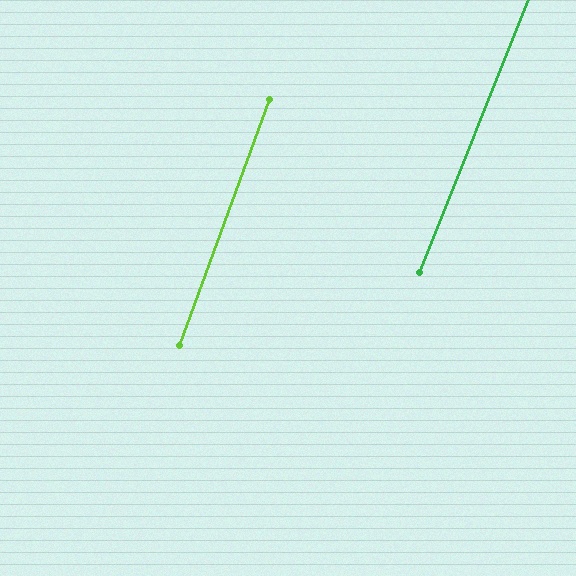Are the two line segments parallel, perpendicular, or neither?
Parallel — their directions differ by only 1.5°.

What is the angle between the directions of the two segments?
Approximately 2 degrees.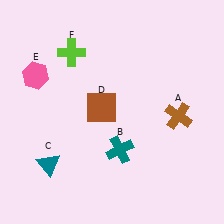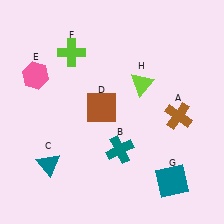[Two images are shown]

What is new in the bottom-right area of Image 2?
A teal square (G) was added in the bottom-right area of Image 2.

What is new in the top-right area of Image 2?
A lime triangle (H) was added in the top-right area of Image 2.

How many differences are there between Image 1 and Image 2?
There are 2 differences between the two images.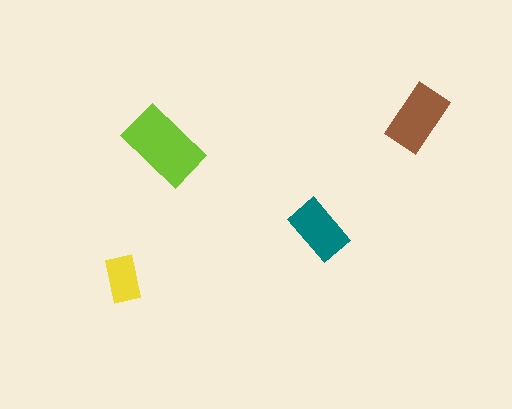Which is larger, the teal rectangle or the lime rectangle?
The lime one.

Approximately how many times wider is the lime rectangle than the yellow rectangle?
About 1.5 times wider.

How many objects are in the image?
There are 4 objects in the image.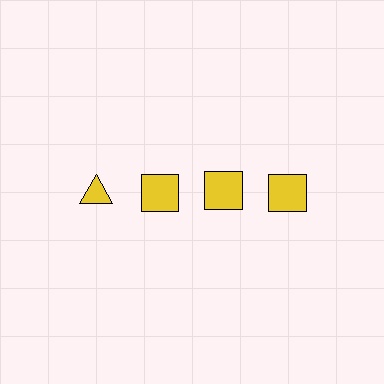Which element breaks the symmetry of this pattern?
The yellow triangle in the top row, leftmost column breaks the symmetry. All other shapes are yellow squares.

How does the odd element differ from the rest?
It has a different shape: triangle instead of square.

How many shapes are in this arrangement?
There are 4 shapes arranged in a grid pattern.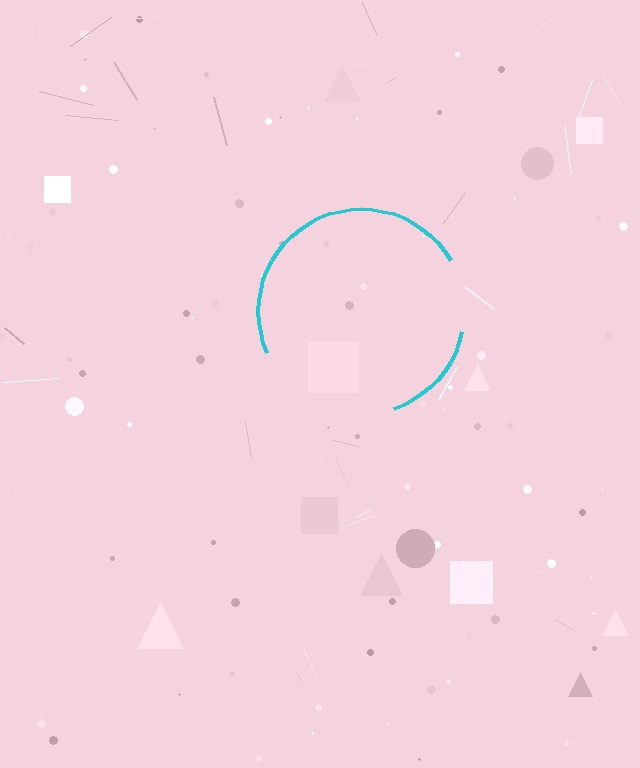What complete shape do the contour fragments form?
The contour fragments form a circle.